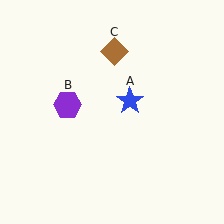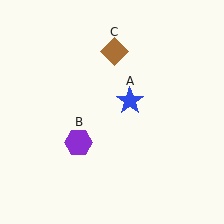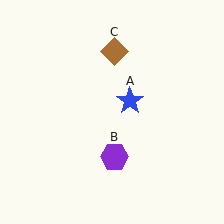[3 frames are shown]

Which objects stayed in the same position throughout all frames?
Blue star (object A) and brown diamond (object C) remained stationary.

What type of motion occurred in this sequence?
The purple hexagon (object B) rotated counterclockwise around the center of the scene.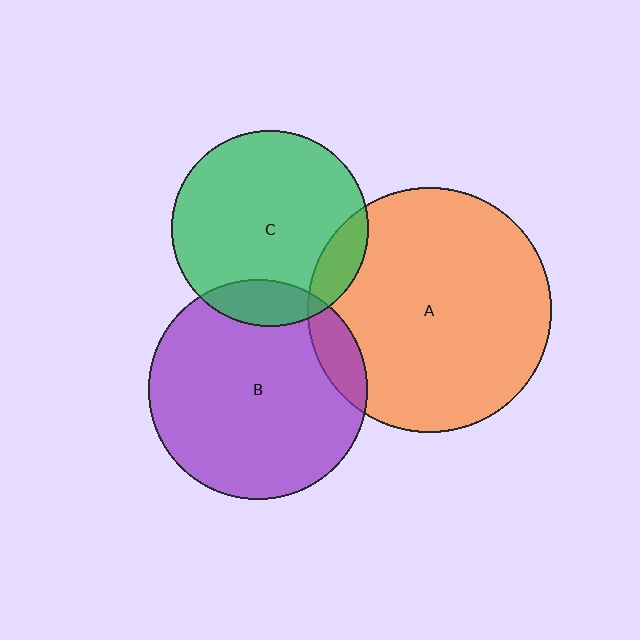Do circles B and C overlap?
Yes.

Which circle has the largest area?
Circle A (orange).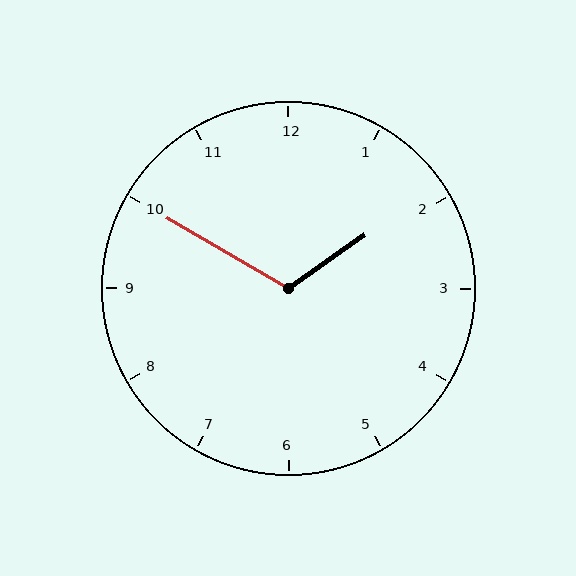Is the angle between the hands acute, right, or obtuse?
It is obtuse.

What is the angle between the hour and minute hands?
Approximately 115 degrees.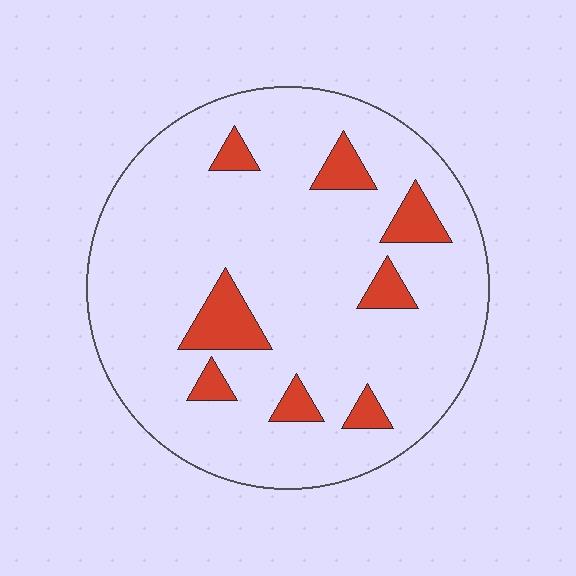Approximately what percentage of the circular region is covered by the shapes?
Approximately 10%.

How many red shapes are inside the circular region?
8.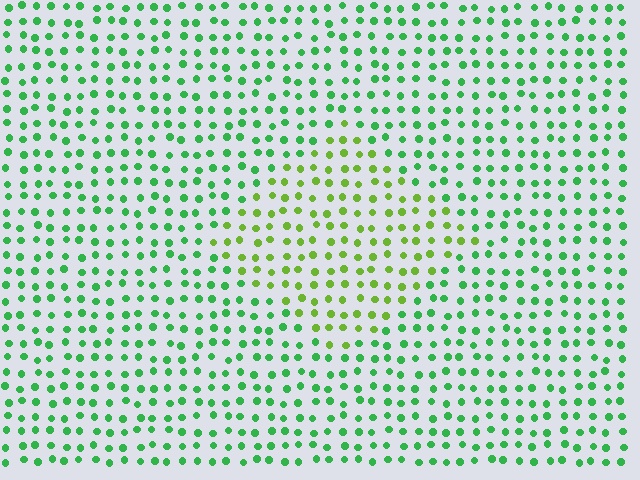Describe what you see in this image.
The image is filled with small green elements in a uniform arrangement. A diamond-shaped region is visible where the elements are tinted to a slightly different hue, forming a subtle color boundary.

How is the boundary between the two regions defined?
The boundary is defined purely by a slight shift in hue (about 38 degrees). Spacing, size, and orientation are identical on both sides.